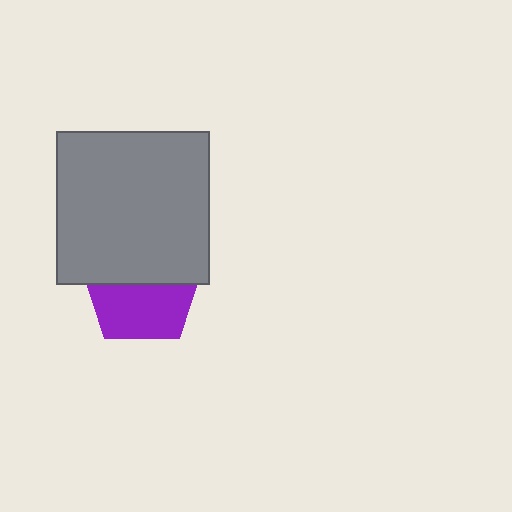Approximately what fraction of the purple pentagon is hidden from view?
Roughly 49% of the purple pentagon is hidden behind the gray square.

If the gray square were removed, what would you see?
You would see the complete purple pentagon.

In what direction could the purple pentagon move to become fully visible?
The purple pentagon could move down. That would shift it out from behind the gray square entirely.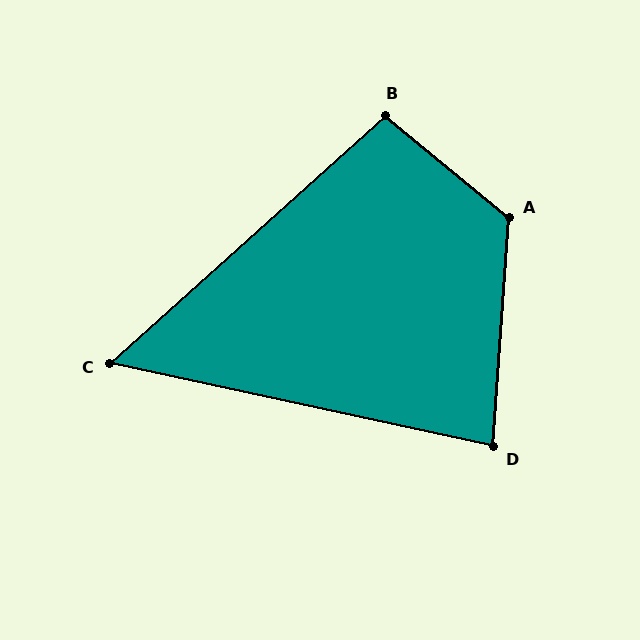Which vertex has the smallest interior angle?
C, at approximately 54 degrees.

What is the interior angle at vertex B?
Approximately 98 degrees (obtuse).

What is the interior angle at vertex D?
Approximately 82 degrees (acute).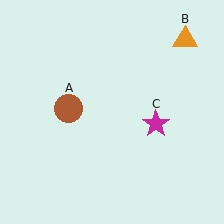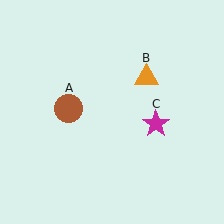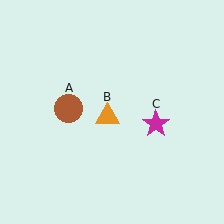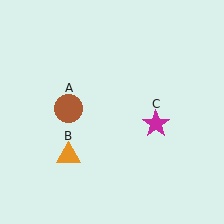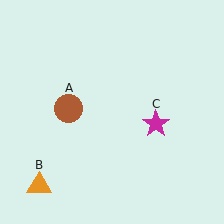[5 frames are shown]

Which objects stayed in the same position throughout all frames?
Brown circle (object A) and magenta star (object C) remained stationary.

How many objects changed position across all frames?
1 object changed position: orange triangle (object B).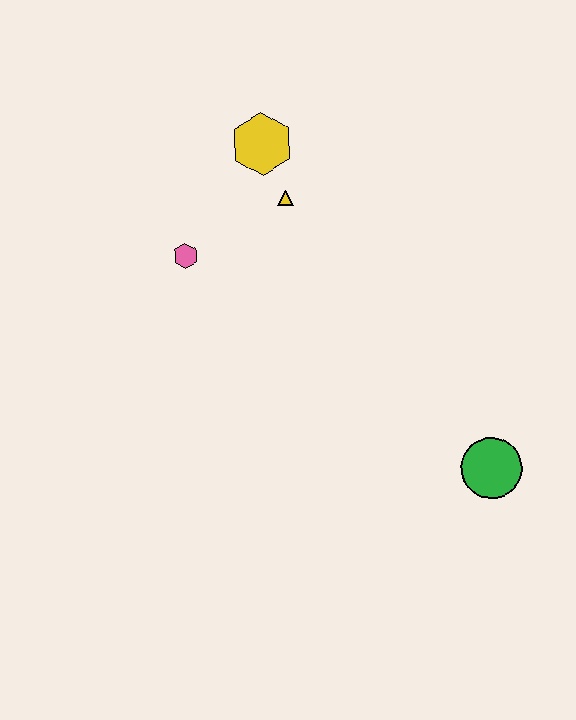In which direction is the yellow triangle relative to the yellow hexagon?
The yellow triangle is below the yellow hexagon.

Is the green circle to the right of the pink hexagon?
Yes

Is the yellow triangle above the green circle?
Yes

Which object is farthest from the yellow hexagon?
The green circle is farthest from the yellow hexagon.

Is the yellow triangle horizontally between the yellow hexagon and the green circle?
Yes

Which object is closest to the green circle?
The yellow triangle is closest to the green circle.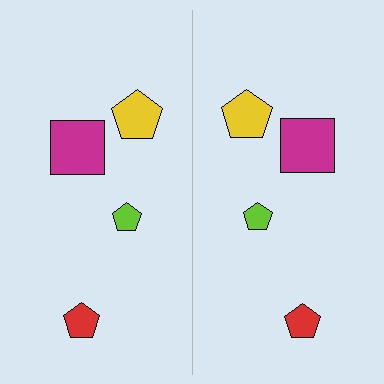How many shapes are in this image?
There are 8 shapes in this image.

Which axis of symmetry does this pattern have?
The pattern has a vertical axis of symmetry running through the center of the image.